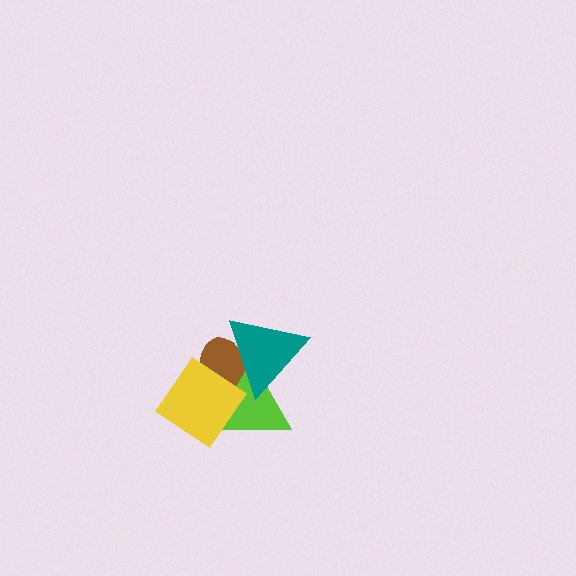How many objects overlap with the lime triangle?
3 objects overlap with the lime triangle.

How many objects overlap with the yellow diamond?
2 objects overlap with the yellow diamond.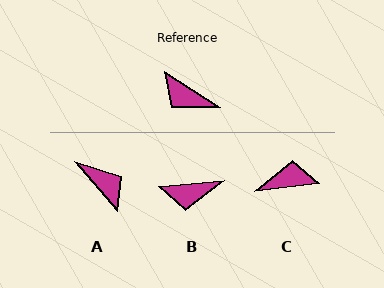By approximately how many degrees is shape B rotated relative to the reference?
Approximately 38 degrees counter-clockwise.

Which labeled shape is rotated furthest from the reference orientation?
A, about 164 degrees away.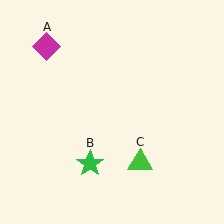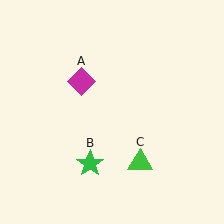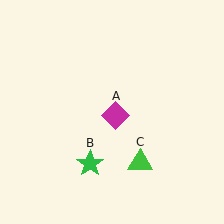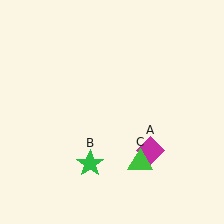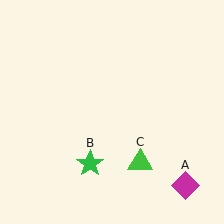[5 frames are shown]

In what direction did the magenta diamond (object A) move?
The magenta diamond (object A) moved down and to the right.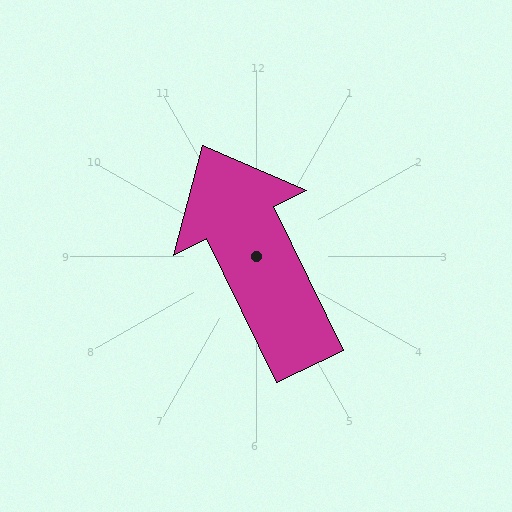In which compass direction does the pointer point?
Northwest.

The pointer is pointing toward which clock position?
Roughly 11 o'clock.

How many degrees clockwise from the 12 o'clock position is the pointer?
Approximately 334 degrees.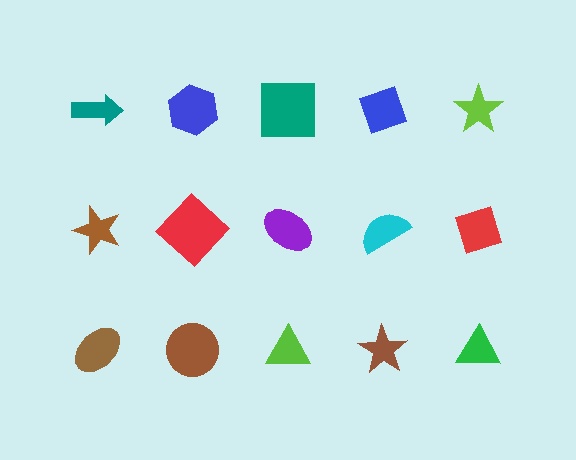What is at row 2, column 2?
A red diamond.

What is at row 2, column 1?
A brown star.